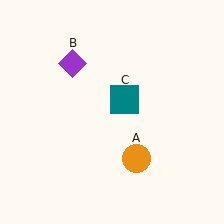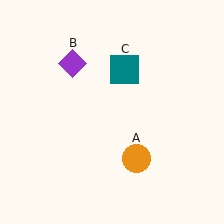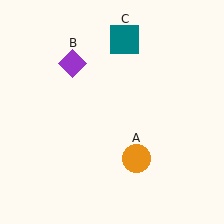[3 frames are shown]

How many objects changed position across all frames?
1 object changed position: teal square (object C).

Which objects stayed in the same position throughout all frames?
Orange circle (object A) and purple diamond (object B) remained stationary.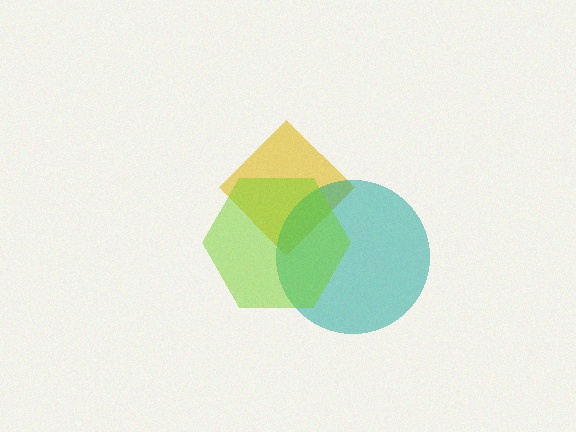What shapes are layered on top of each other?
The layered shapes are: a yellow diamond, a teal circle, a lime hexagon.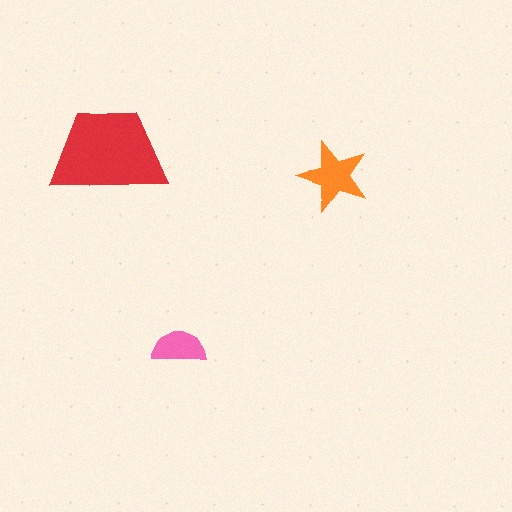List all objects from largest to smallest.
The red trapezoid, the orange star, the pink semicircle.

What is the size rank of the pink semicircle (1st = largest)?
3rd.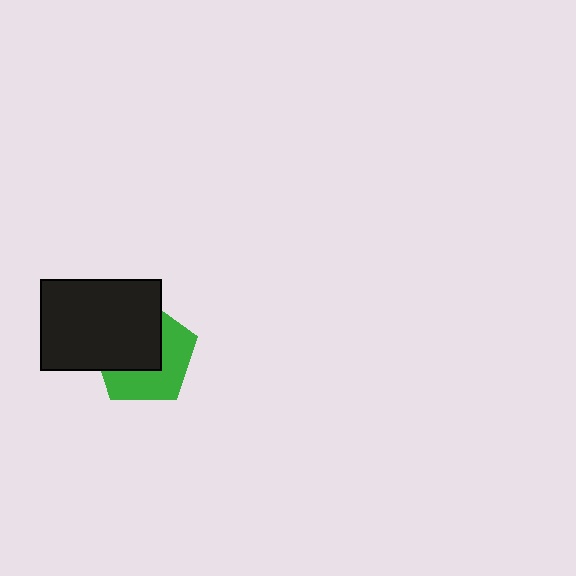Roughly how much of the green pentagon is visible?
About half of it is visible (roughly 48%).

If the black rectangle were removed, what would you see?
You would see the complete green pentagon.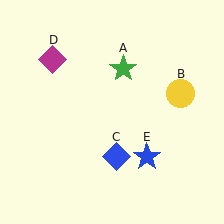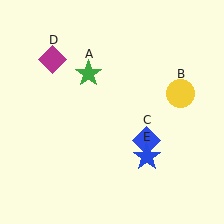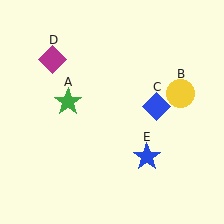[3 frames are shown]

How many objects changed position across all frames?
2 objects changed position: green star (object A), blue diamond (object C).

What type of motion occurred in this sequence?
The green star (object A), blue diamond (object C) rotated counterclockwise around the center of the scene.